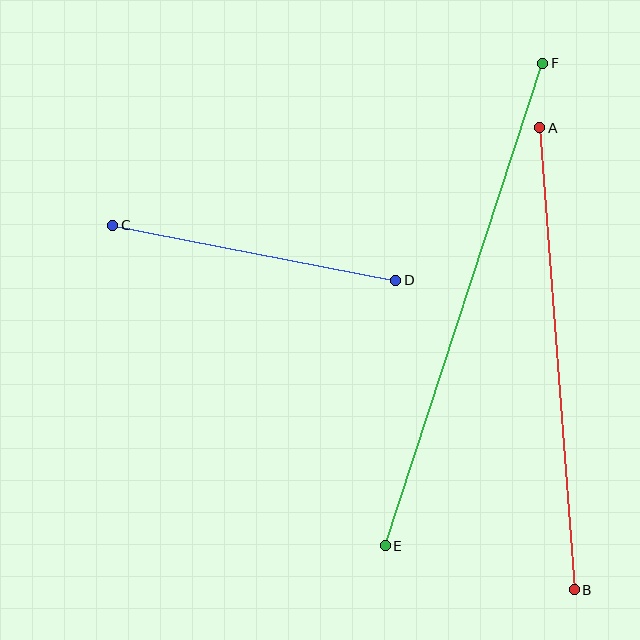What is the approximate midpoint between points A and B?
The midpoint is at approximately (557, 359) pixels.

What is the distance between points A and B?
The distance is approximately 463 pixels.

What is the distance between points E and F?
The distance is approximately 508 pixels.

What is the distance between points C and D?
The distance is approximately 288 pixels.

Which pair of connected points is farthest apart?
Points E and F are farthest apart.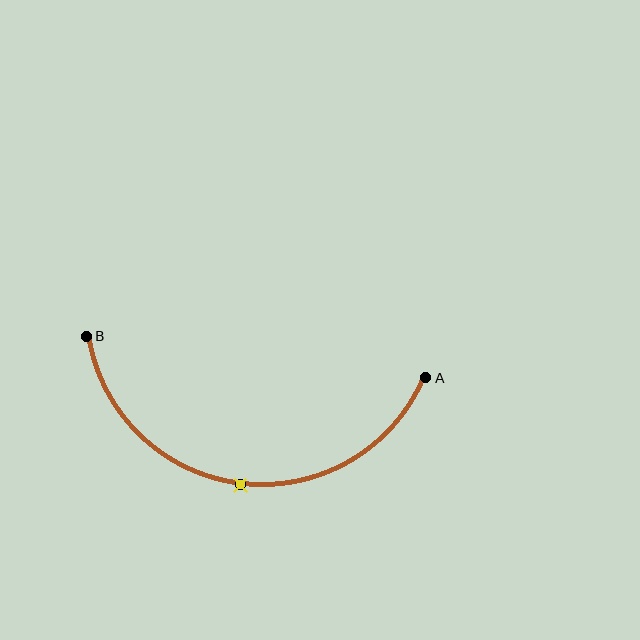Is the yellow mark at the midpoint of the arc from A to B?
Yes. The yellow mark lies on the arc at equal arc-length from both A and B — it is the arc midpoint.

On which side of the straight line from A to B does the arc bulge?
The arc bulges below the straight line connecting A and B.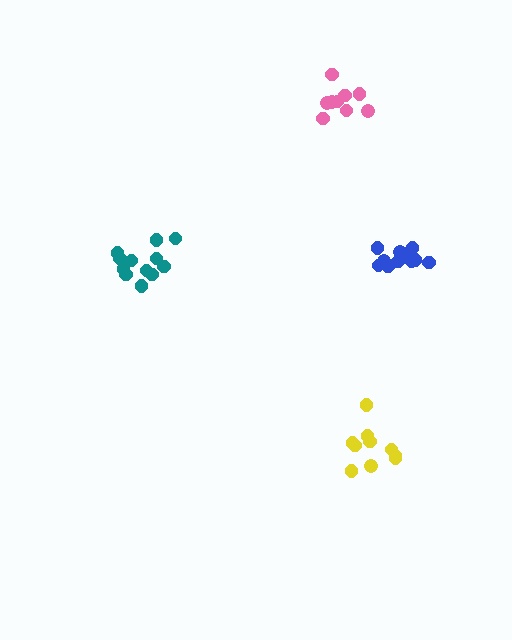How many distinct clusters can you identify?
There are 4 distinct clusters.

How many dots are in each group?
Group 1: 10 dots, Group 2: 12 dots, Group 3: 12 dots, Group 4: 9 dots (43 total).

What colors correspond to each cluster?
The clusters are colored: yellow, teal, blue, pink.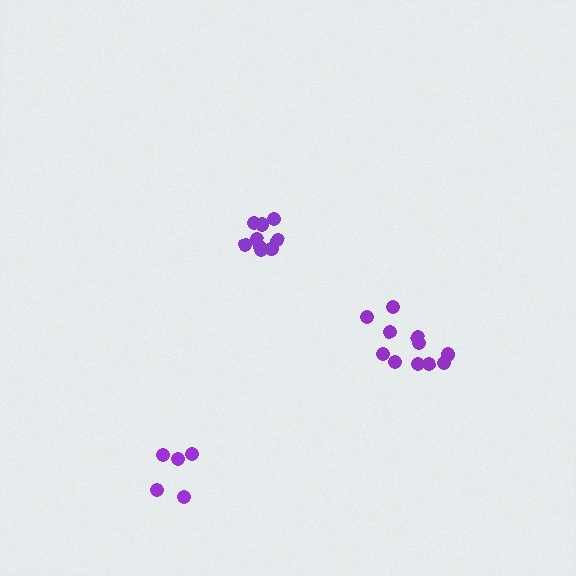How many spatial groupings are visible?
There are 3 spatial groupings.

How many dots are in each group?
Group 1: 9 dots, Group 2: 11 dots, Group 3: 5 dots (25 total).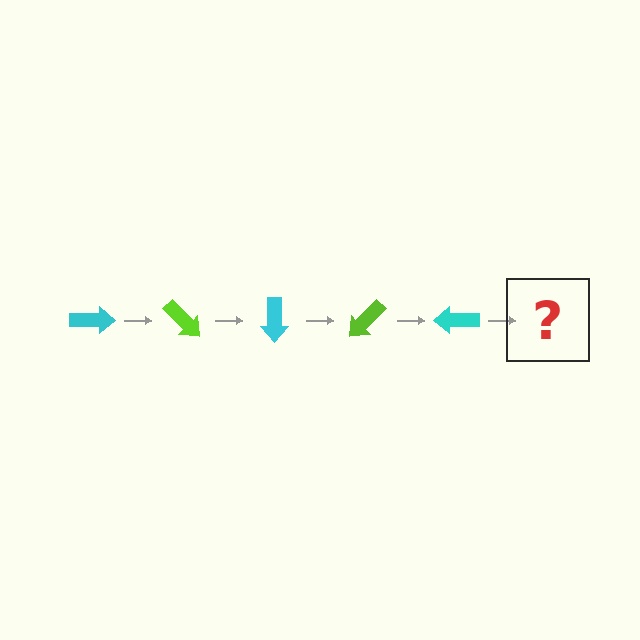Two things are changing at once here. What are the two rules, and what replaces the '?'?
The two rules are that it rotates 45 degrees each step and the color cycles through cyan and lime. The '?' should be a lime arrow, rotated 225 degrees from the start.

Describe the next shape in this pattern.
It should be a lime arrow, rotated 225 degrees from the start.